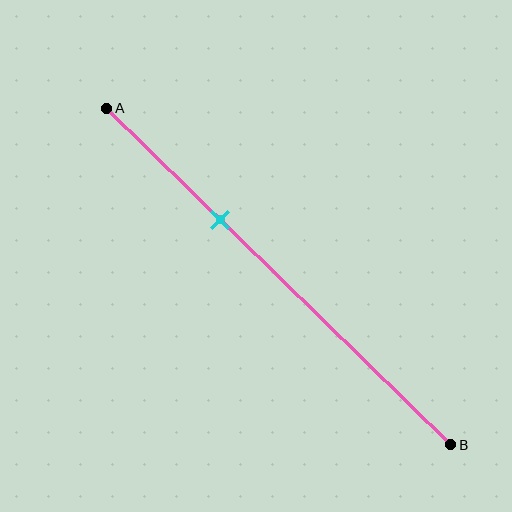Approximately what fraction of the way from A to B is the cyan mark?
The cyan mark is approximately 35% of the way from A to B.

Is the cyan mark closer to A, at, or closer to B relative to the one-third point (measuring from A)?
The cyan mark is approximately at the one-third point of segment AB.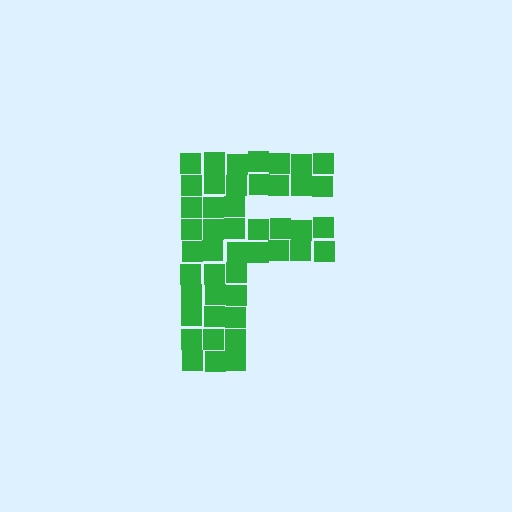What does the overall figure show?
The overall figure shows the letter F.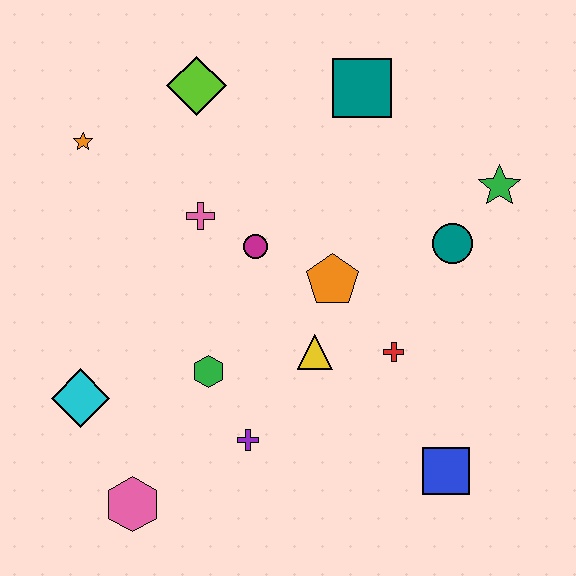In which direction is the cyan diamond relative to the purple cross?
The cyan diamond is to the left of the purple cross.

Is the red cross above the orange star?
No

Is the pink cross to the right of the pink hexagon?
Yes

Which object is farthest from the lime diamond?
The blue square is farthest from the lime diamond.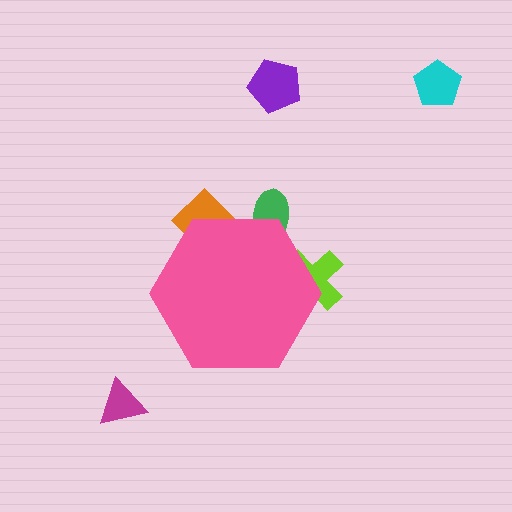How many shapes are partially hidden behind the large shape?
3 shapes are partially hidden.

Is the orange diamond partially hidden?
Yes, the orange diamond is partially hidden behind the pink hexagon.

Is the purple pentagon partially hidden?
No, the purple pentagon is fully visible.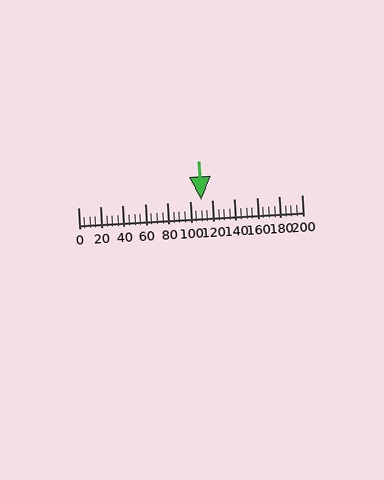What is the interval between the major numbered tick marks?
The major tick marks are spaced 20 units apart.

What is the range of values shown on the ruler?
The ruler shows values from 0 to 200.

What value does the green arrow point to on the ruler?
The green arrow points to approximately 110.